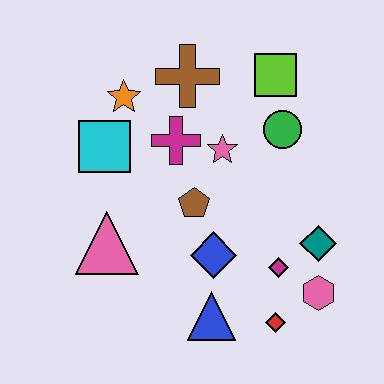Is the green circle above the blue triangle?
Yes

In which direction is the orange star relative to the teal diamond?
The orange star is to the left of the teal diamond.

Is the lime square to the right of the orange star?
Yes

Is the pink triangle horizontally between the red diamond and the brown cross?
No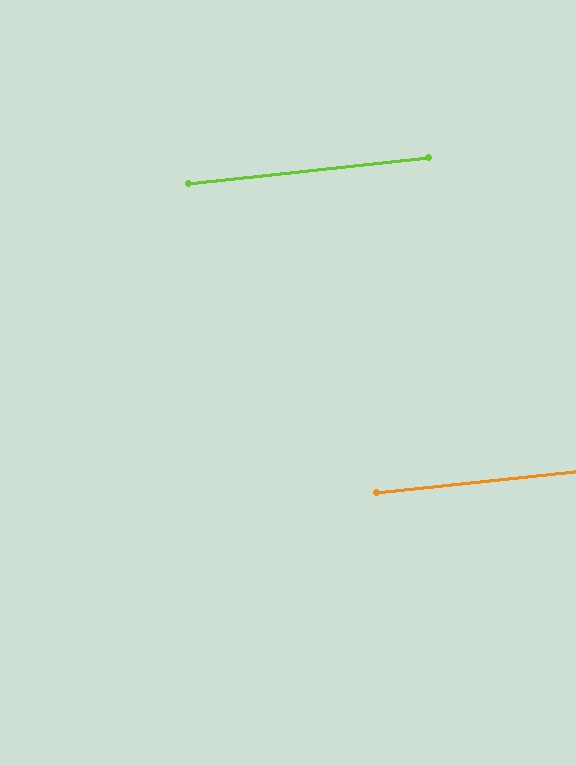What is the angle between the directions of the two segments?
Approximately 0 degrees.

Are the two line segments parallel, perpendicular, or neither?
Parallel — their directions differ by only 0.0°.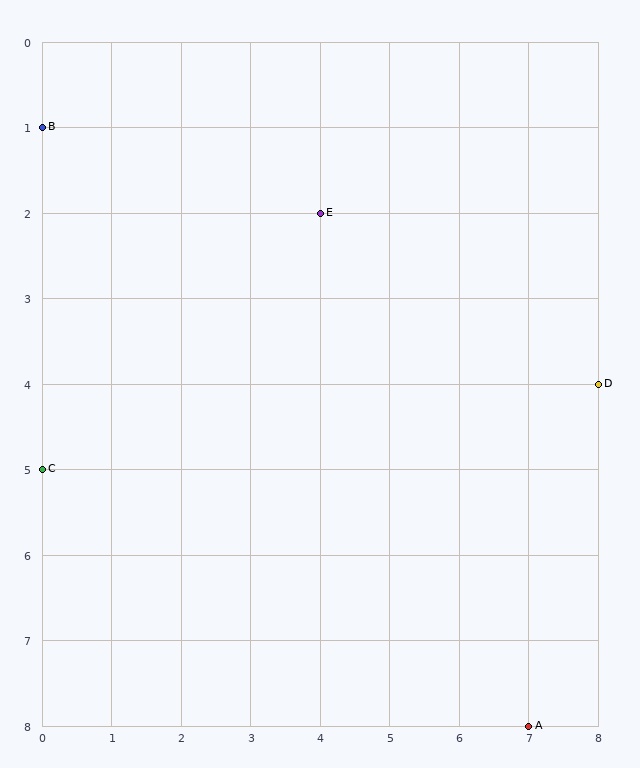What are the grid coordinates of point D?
Point D is at grid coordinates (8, 4).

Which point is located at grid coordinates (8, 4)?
Point D is at (8, 4).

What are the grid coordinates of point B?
Point B is at grid coordinates (0, 1).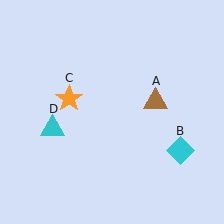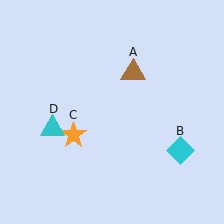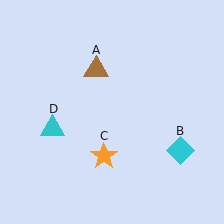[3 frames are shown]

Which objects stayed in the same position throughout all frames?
Cyan diamond (object B) and cyan triangle (object D) remained stationary.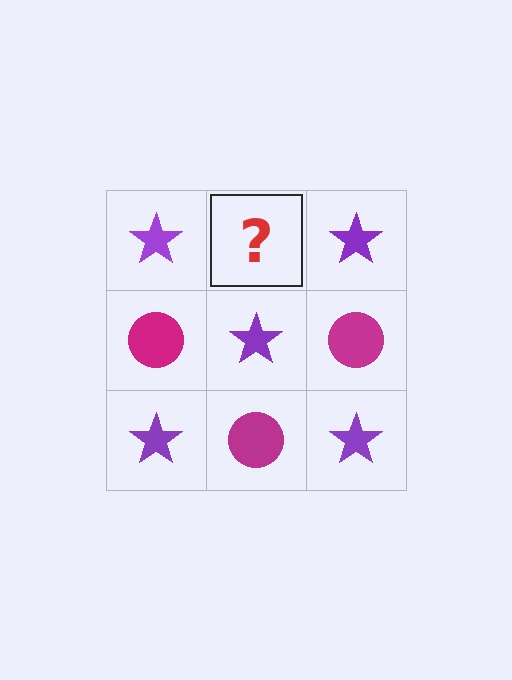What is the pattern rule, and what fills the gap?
The rule is that it alternates purple star and magenta circle in a checkerboard pattern. The gap should be filled with a magenta circle.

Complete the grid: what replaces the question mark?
The question mark should be replaced with a magenta circle.